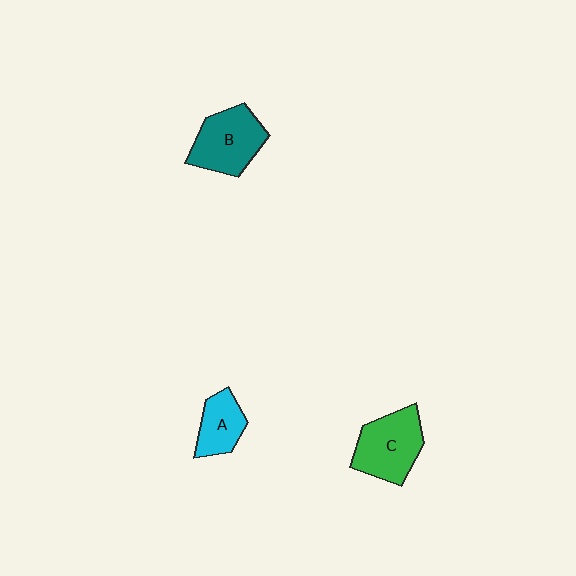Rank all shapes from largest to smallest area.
From largest to smallest: C (green), B (teal), A (cyan).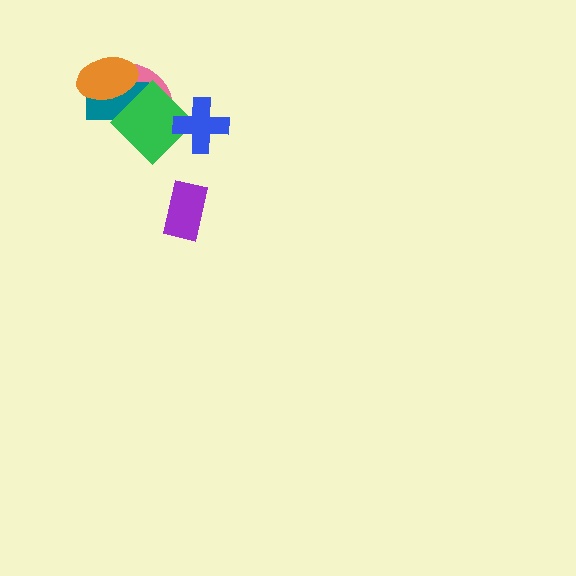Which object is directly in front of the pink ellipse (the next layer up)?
The teal rectangle is directly in front of the pink ellipse.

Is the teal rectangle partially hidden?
Yes, it is partially covered by another shape.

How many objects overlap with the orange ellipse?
3 objects overlap with the orange ellipse.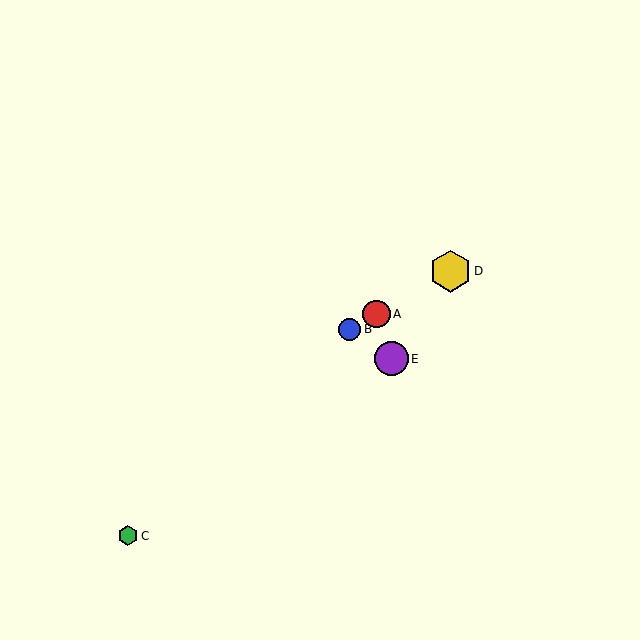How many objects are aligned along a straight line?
3 objects (A, B, D) are aligned along a straight line.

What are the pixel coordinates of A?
Object A is at (376, 314).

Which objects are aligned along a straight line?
Objects A, B, D are aligned along a straight line.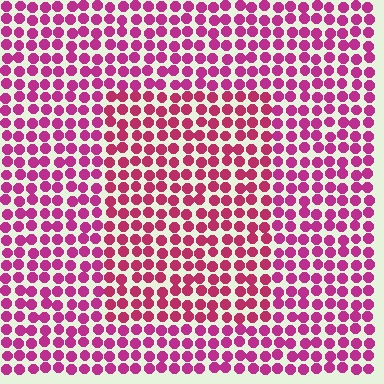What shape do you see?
I see a rectangle.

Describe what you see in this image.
The image is filled with small magenta elements in a uniform arrangement. A rectangle-shaped region is visible where the elements are tinted to a slightly different hue, forming a subtle color boundary.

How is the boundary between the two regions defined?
The boundary is defined purely by a slight shift in hue (about 18 degrees). Spacing, size, and orientation are identical on both sides.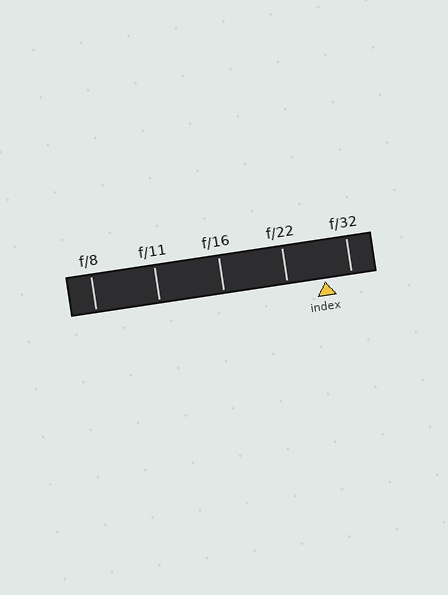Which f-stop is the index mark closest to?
The index mark is closest to f/32.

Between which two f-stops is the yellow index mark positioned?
The index mark is between f/22 and f/32.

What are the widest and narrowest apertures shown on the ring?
The widest aperture shown is f/8 and the narrowest is f/32.